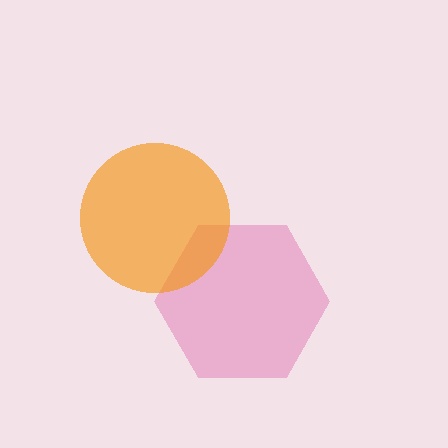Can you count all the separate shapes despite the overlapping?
Yes, there are 2 separate shapes.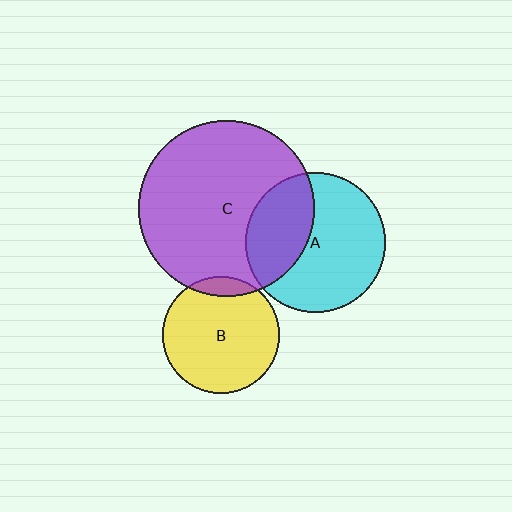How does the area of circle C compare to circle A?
Approximately 1.6 times.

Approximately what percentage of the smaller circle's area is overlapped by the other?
Approximately 35%.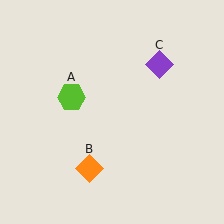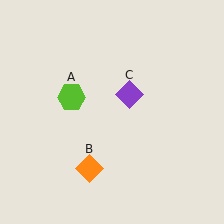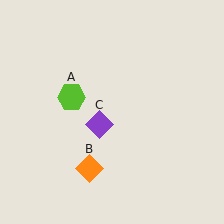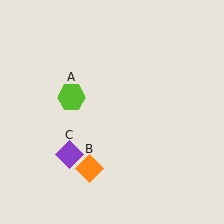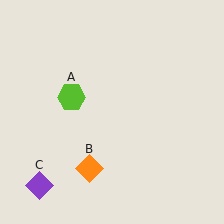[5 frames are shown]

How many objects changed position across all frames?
1 object changed position: purple diamond (object C).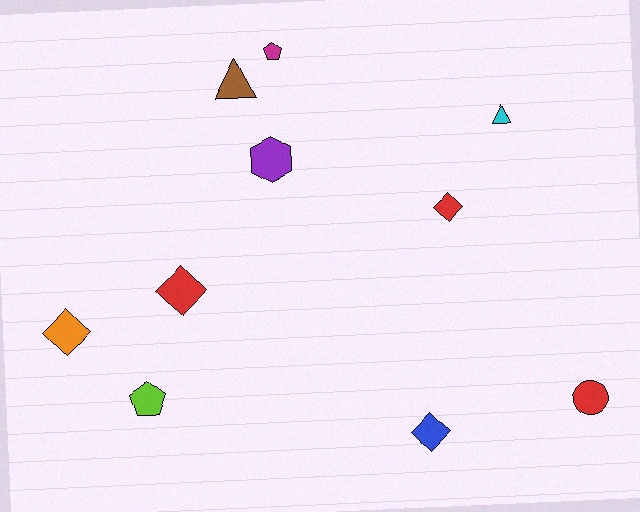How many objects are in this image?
There are 10 objects.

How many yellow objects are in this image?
There are no yellow objects.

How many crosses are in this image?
There are no crosses.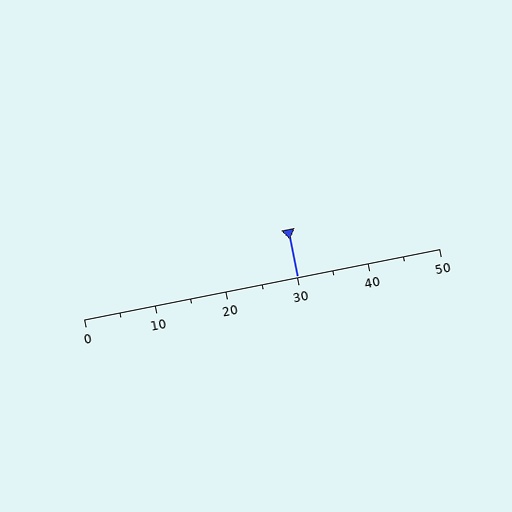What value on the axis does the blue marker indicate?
The marker indicates approximately 30.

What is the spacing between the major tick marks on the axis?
The major ticks are spaced 10 apart.